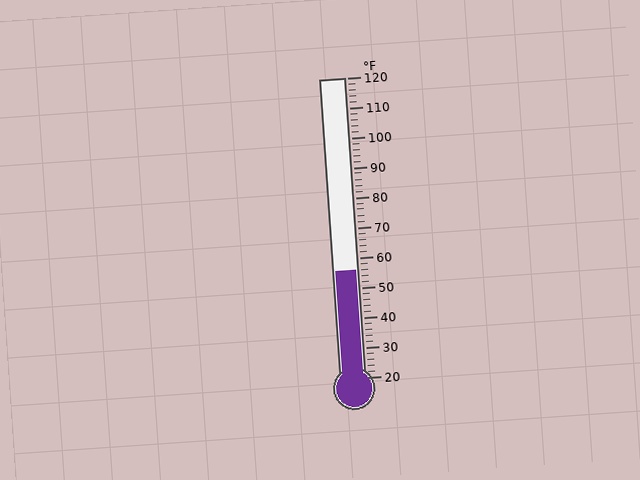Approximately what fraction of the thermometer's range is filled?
The thermometer is filled to approximately 35% of its range.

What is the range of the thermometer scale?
The thermometer scale ranges from 20°F to 120°F.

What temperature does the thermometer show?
The thermometer shows approximately 56°F.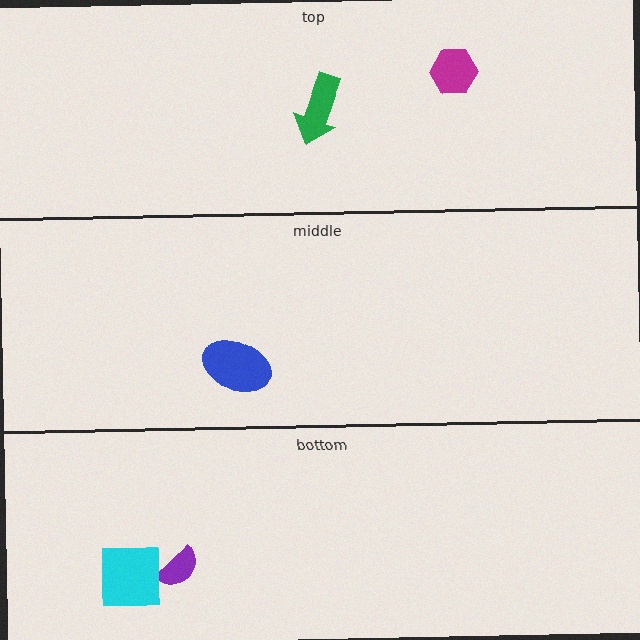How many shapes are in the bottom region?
2.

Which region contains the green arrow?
The top region.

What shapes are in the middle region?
The blue ellipse.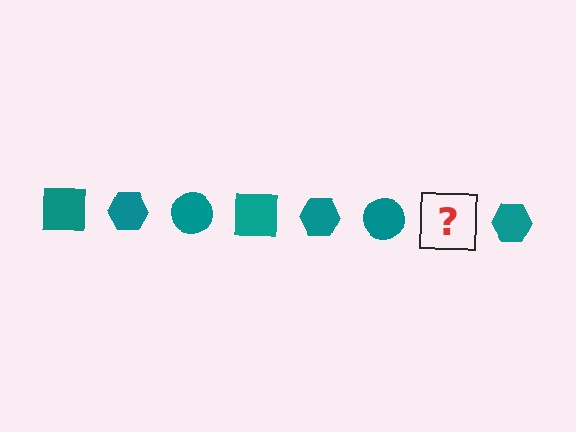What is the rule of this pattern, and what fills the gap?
The rule is that the pattern cycles through square, hexagon, circle shapes in teal. The gap should be filled with a teal square.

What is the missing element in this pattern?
The missing element is a teal square.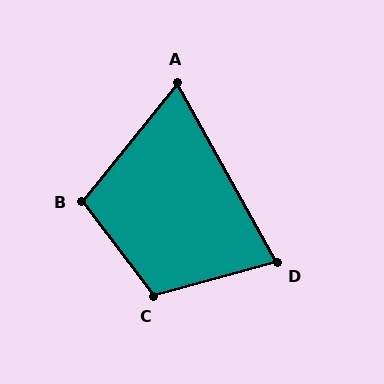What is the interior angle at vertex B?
Approximately 104 degrees (obtuse).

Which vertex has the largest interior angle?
C, at approximately 112 degrees.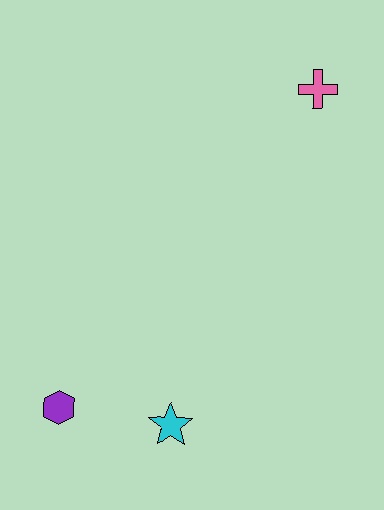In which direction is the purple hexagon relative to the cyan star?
The purple hexagon is to the left of the cyan star.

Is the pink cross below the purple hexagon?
No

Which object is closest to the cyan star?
The purple hexagon is closest to the cyan star.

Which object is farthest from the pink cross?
The purple hexagon is farthest from the pink cross.